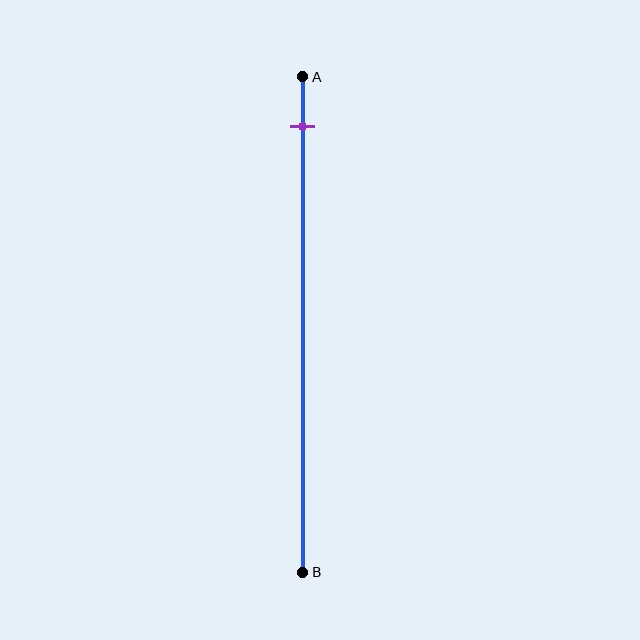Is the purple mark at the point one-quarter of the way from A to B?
No, the mark is at about 10% from A, not at the 25% one-quarter point.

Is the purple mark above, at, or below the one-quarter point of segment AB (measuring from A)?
The purple mark is above the one-quarter point of segment AB.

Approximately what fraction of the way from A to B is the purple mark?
The purple mark is approximately 10% of the way from A to B.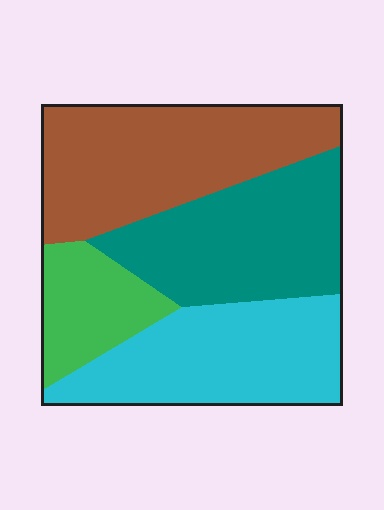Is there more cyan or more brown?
Brown.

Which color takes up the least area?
Green, at roughly 15%.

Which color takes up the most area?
Brown, at roughly 30%.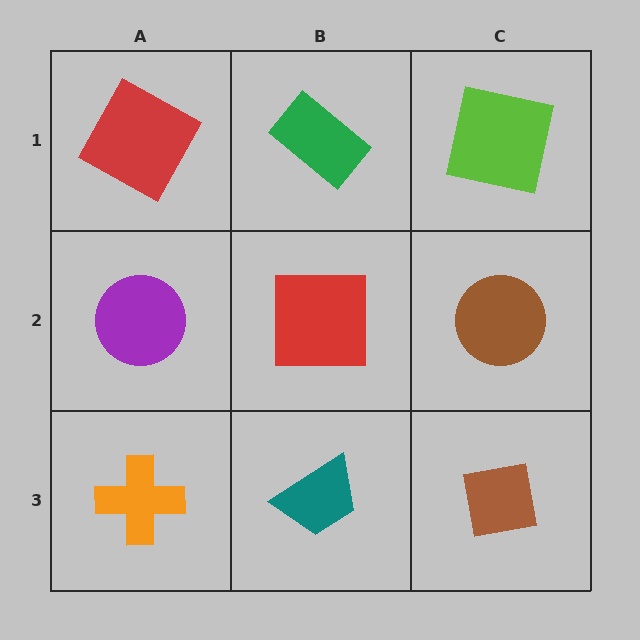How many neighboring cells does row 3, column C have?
2.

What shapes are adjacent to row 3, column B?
A red square (row 2, column B), an orange cross (row 3, column A), a brown square (row 3, column C).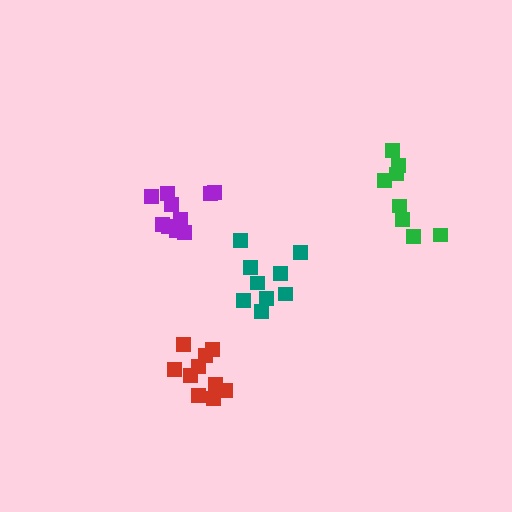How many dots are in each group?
Group 1: 10 dots, Group 2: 8 dots, Group 3: 9 dots, Group 4: 10 dots (37 total).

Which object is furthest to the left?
The purple cluster is leftmost.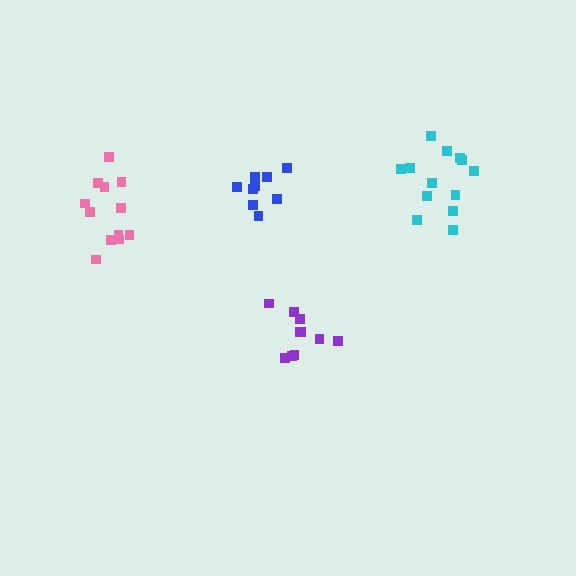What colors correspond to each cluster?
The clusters are colored: pink, purple, cyan, blue.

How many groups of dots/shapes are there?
There are 4 groups.